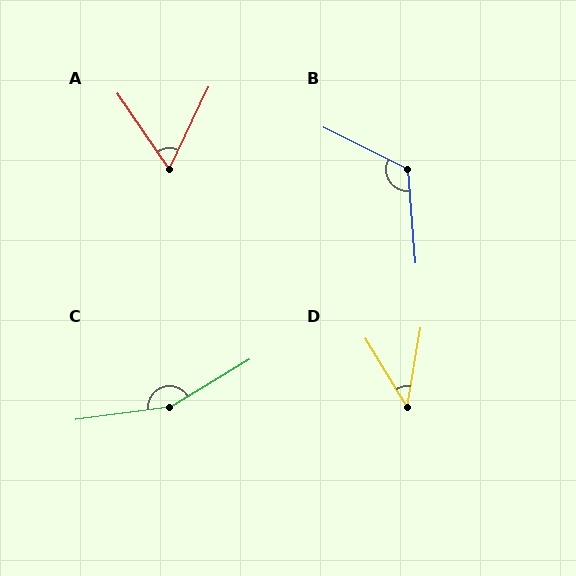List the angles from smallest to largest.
D (41°), A (60°), B (121°), C (156°).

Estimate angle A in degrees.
Approximately 60 degrees.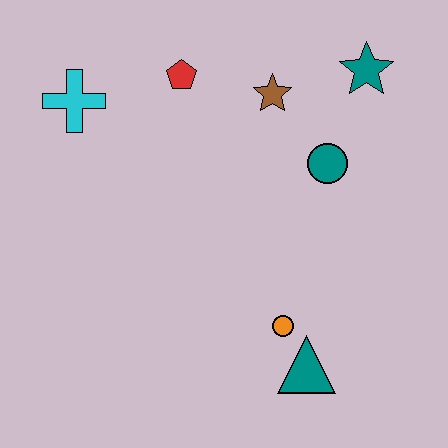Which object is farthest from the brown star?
The teal triangle is farthest from the brown star.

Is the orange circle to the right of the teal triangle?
No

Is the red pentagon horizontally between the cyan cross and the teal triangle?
Yes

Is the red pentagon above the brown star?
Yes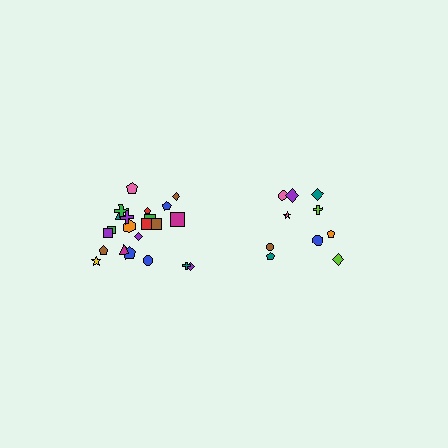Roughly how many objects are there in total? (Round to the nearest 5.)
Roughly 30 objects in total.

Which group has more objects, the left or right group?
The left group.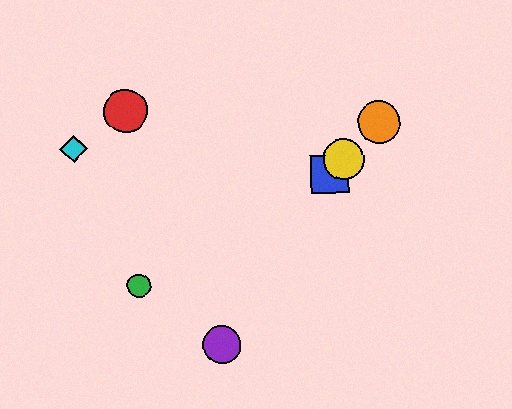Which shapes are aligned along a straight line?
The blue square, the yellow circle, the orange circle are aligned along a straight line.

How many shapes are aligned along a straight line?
3 shapes (the blue square, the yellow circle, the orange circle) are aligned along a straight line.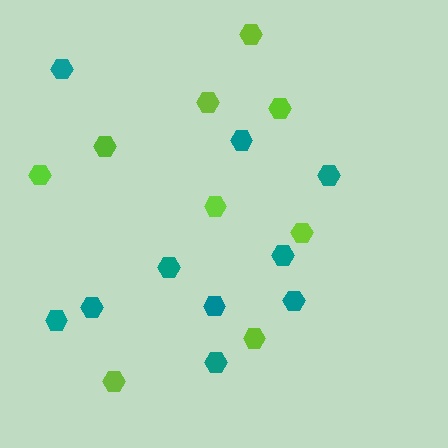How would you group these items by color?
There are 2 groups: one group of teal hexagons (10) and one group of lime hexagons (9).